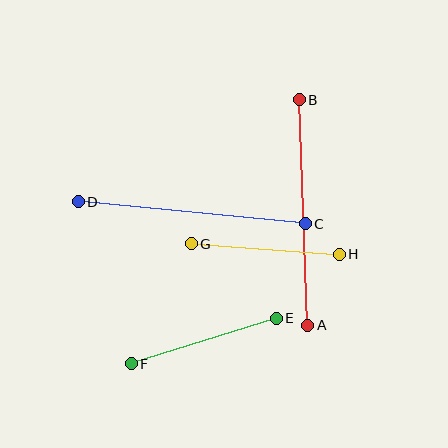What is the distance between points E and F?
The distance is approximately 152 pixels.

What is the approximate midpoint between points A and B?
The midpoint is at approximately (303, 212) pixels.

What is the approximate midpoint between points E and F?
The midpoint is at approximately (204, 341) pixels.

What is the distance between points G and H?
The distance is approximately 148 pixels.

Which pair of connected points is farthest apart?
Points C and D are farthest apart.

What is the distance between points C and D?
The distance is approximately 228 pixels.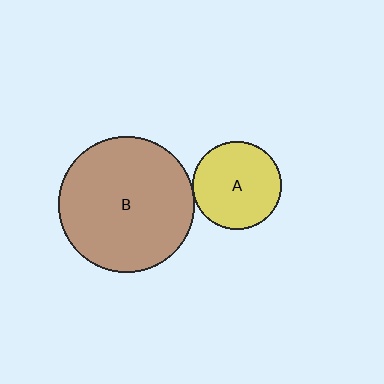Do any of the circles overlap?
No, none of the circles overlap.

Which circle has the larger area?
Circle B (brown).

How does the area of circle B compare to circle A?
Approximately 2.4 times.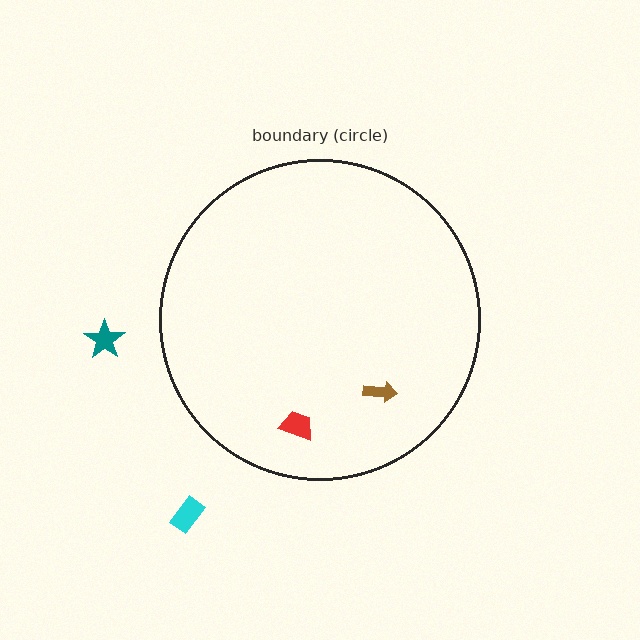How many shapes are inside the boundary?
2 inside, 2 outside.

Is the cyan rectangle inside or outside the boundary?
Outside.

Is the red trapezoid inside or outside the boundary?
Inside.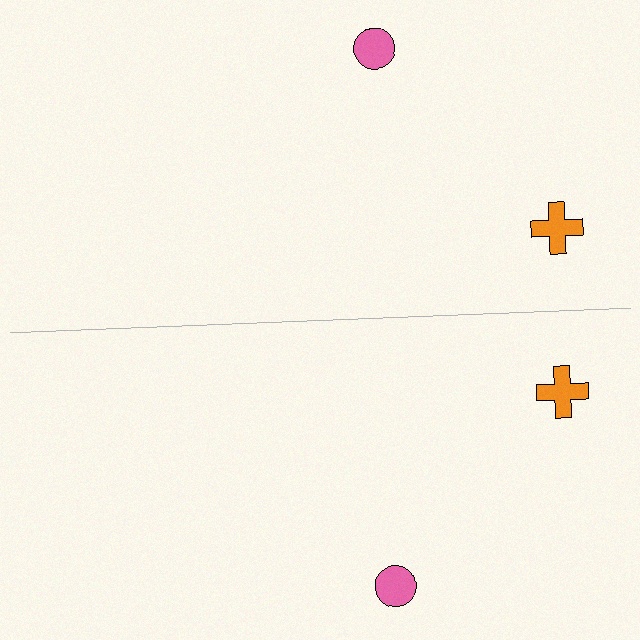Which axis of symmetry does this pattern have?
The pattern has a horizontal axis of symmetry running through the center of the image.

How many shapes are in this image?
There are 4 shapes in this image.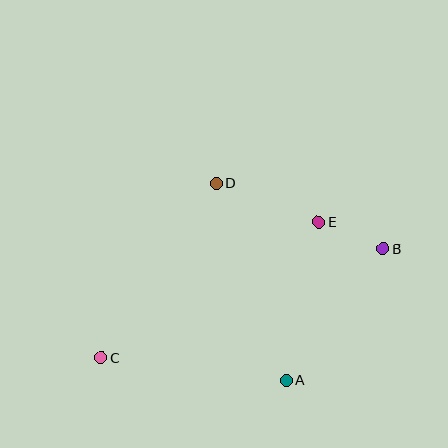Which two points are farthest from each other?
Points B and C are farthest from each other.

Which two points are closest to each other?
Points B and E are closest to each other.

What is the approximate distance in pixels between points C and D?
The distance between C and D is approximately 209 pixels.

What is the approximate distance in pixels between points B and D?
The distance between B and D is approximately 179 pixels.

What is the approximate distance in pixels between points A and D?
The distance between A and D is approximately 209 pixels.